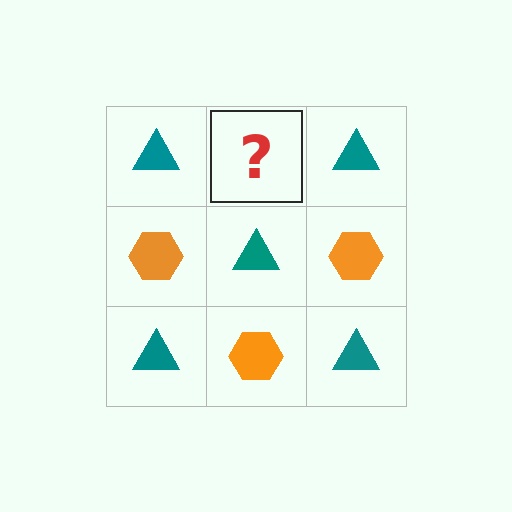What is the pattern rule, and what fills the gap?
The rule is that it alternates teal triangle and orange hexagon in a checkerboard pattern. The gap should be filled with an orange hexagon.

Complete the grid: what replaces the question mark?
The question mark should be replaced with an orange hexagon.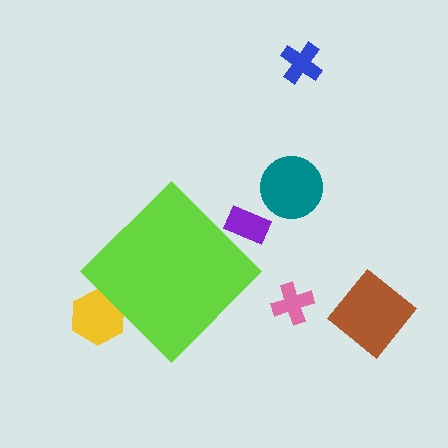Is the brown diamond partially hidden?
No, the brown diamond is fully visible.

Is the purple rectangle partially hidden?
Yes, the purple rectangle is partially hidden behind the lime diamond.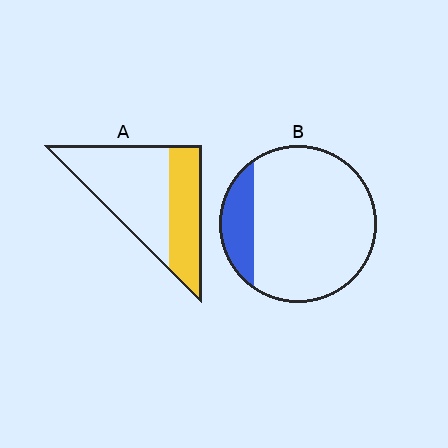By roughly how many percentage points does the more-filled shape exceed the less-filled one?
By roughly 20 percentage points (A over B).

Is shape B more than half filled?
No.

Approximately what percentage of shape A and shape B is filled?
A is approximately 35% and B is approximately 15%.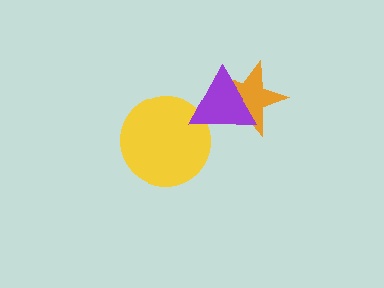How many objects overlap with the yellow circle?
1 object overlaps with the yellow circle.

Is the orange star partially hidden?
Yes, it is partially covered by another shape.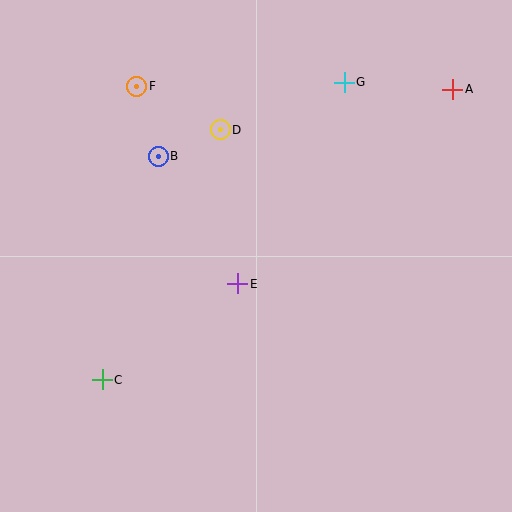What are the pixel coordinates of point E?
Point E is at (238, 284).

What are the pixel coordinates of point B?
Point B is at (158, 156).